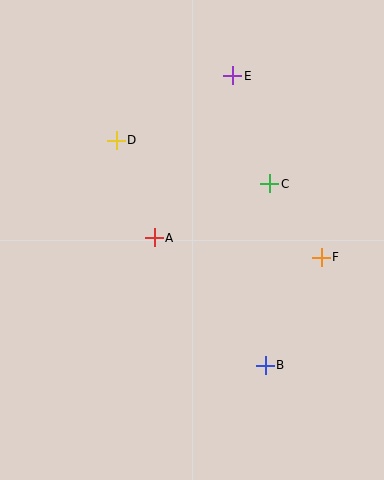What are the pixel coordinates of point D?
Point D is at (116, 140).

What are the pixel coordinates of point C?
Point C is at (270, 184).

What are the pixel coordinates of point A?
Point A is at (154, 238).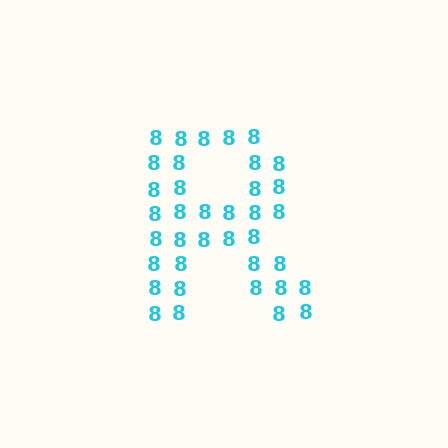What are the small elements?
The small elements are digit 8's.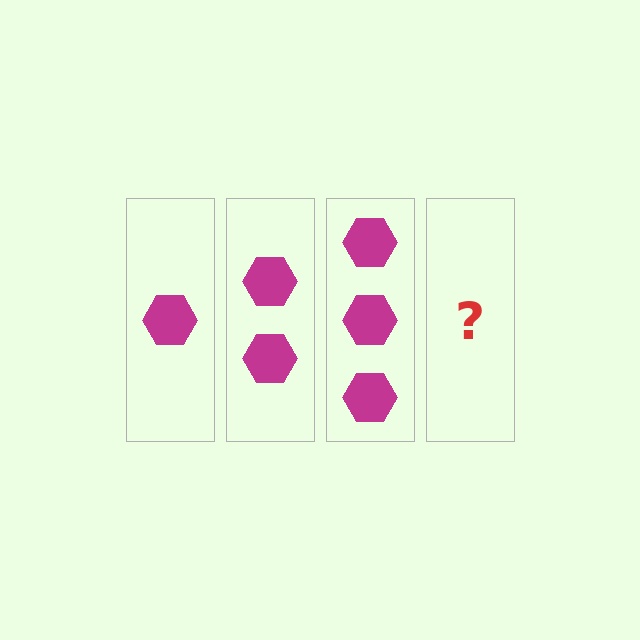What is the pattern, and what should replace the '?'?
The pattern is that each step adds one more hexagon. The '?' should be 4 hexagons.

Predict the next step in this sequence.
The next step is 4 hexagons.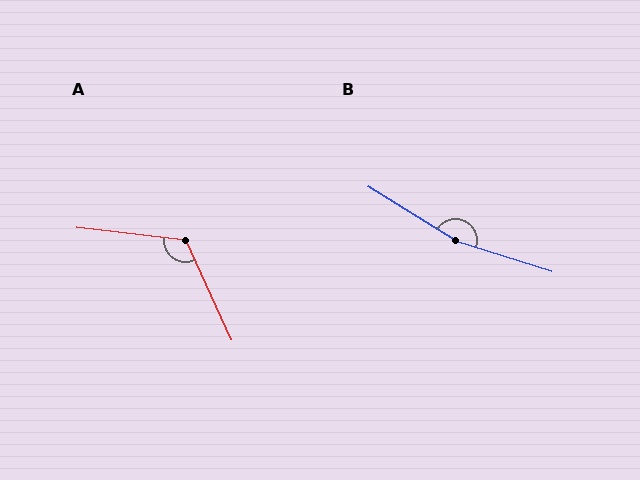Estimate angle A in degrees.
Approximately 121 degrees.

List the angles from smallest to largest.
A (121°), B (166°).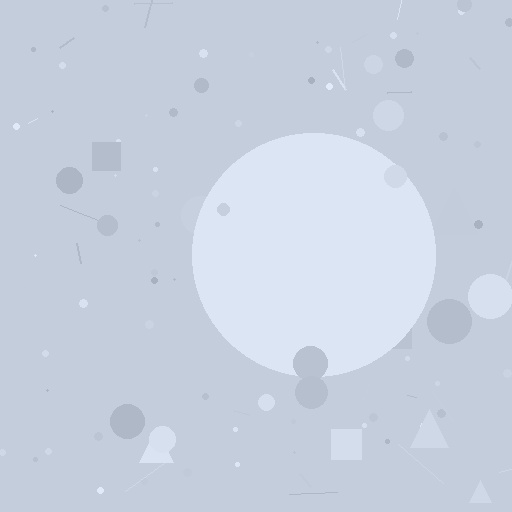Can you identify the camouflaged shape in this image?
The camouflaged shape is a circle.